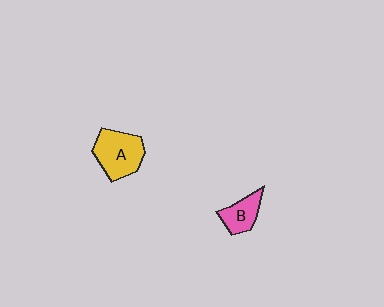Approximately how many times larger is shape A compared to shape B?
Approximately 1.7 times.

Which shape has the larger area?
Shape A (yellow).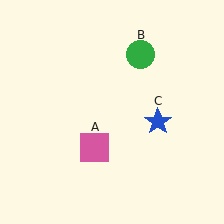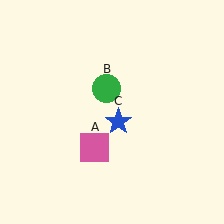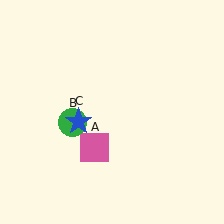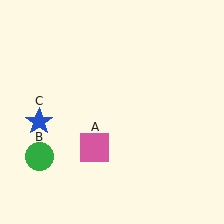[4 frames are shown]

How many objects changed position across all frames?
2 objects changed position: green circle (object B), blue star (object C).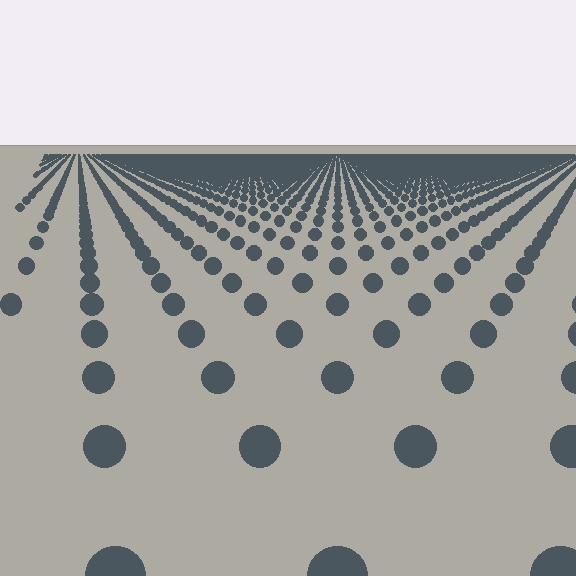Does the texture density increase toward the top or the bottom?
Density increases toward the top.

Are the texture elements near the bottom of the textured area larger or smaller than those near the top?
Larger. Near the bottom, elements are closer to the viewer and appear at a bigger on-screen size.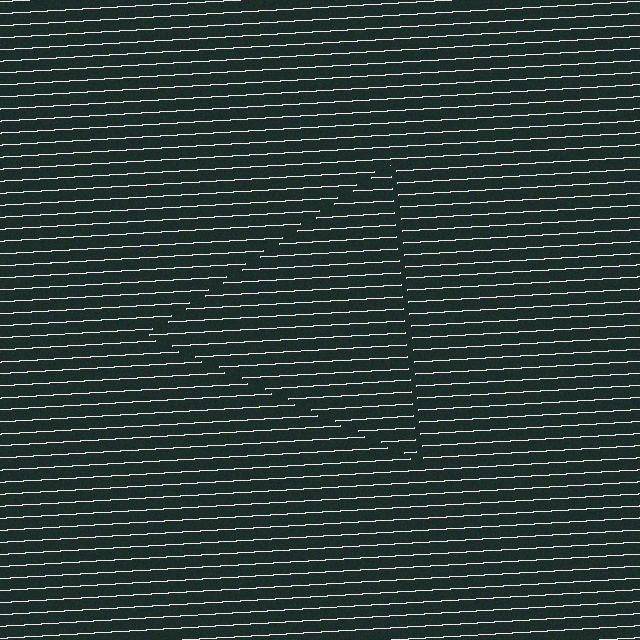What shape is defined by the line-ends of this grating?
An illusory triangle. The interior of the shape contains the same grating, shifted by half a period — the contour is defined by the phase discontinuity where line-ends from the inner and outer gratings abut.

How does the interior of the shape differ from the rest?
The interior of the shape contains the same grating, shifted by half a period — the contour is defined by the phase discontinuity where line-ends from the inner and outer gratings abut.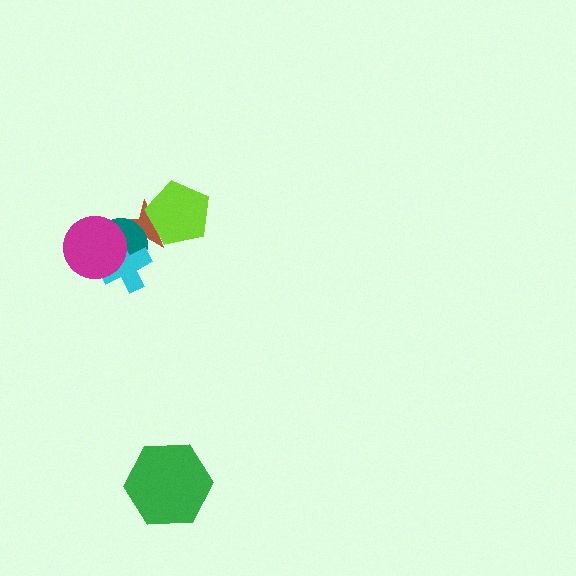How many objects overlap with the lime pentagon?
1 object overlaps with the lime pentagon.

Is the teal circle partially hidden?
Yes, it is partially covered by another shape.